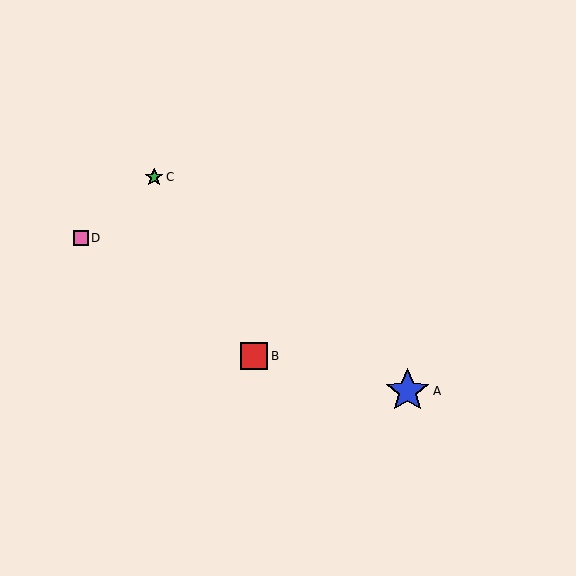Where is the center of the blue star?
The center of the blue star is at (407, 391).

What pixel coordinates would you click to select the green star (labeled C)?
Click at (154, 177) to select the green star C.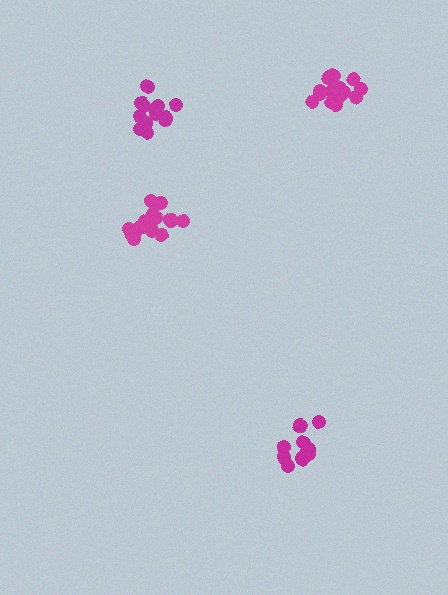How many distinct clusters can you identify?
There are 4 distinct clusters.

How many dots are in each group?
Group 1: 16 dots, Group 2: 13 dots, Group 3: 11 dots, Group 4: 16 dots (56 total).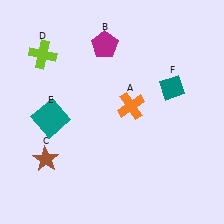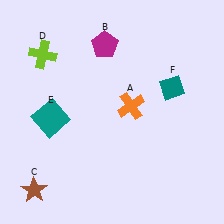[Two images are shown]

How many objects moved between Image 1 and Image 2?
1 object moved between the two images.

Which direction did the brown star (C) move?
The brown star (C) moved down.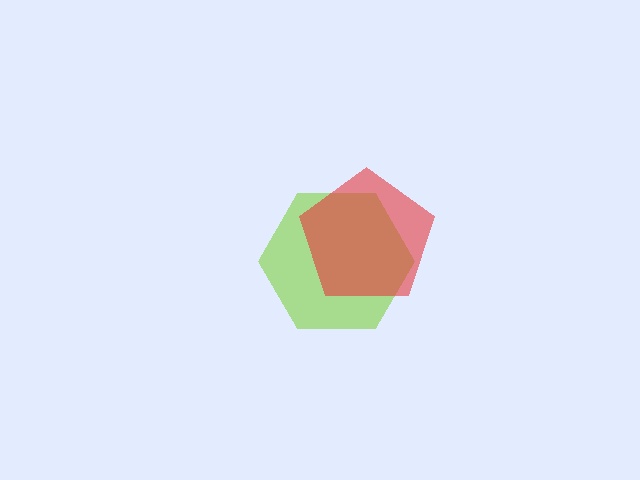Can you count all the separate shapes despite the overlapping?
Yes, there are 2 separate shapes.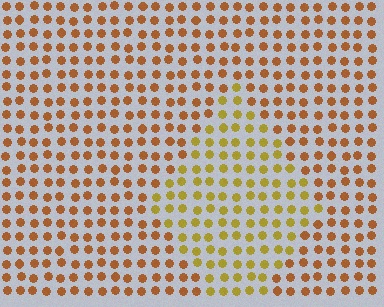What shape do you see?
I see a diamond.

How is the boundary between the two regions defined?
The boundary is defined purely by a slight shift in hue (about 30 degrees). Spacing, size, and orientation are identical on both sides.